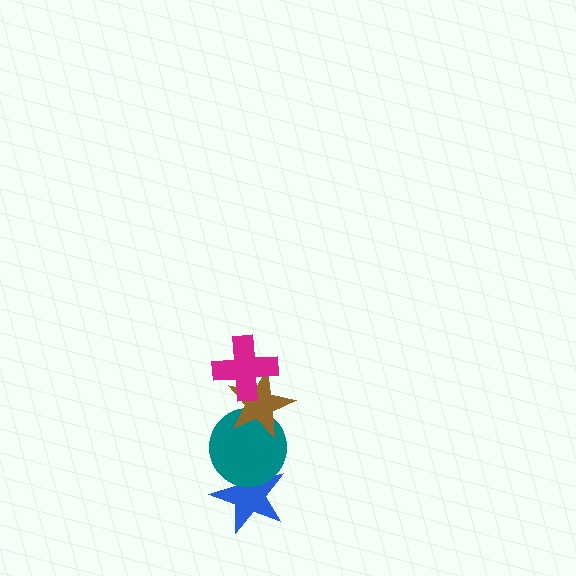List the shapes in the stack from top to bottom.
From top to bottom: the magenta cross, the brown star, the teal circle, the blue star.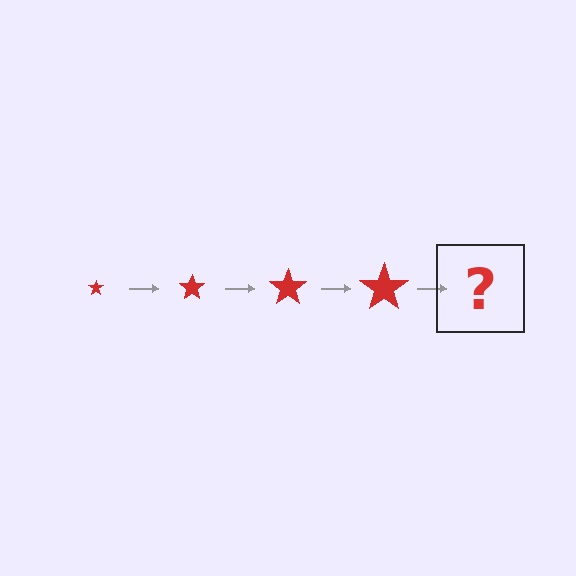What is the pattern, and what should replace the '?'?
The pattern is that the star gets progressively larger each step. The '?' should be a red star, larger than the previous one.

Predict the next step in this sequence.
The next step is a red star, larger than the previous one.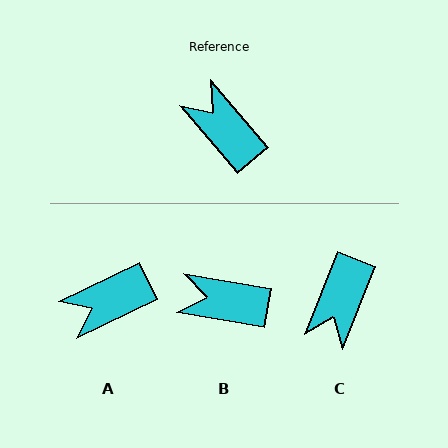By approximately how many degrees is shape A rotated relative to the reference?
Approximately 75 degrees counter-clockwise.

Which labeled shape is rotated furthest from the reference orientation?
C, about 118 degrees away.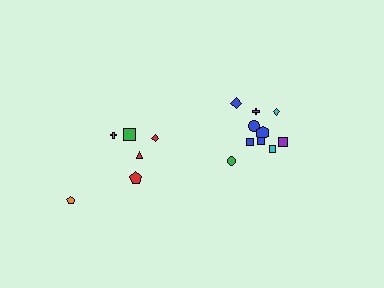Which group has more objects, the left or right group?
The right group.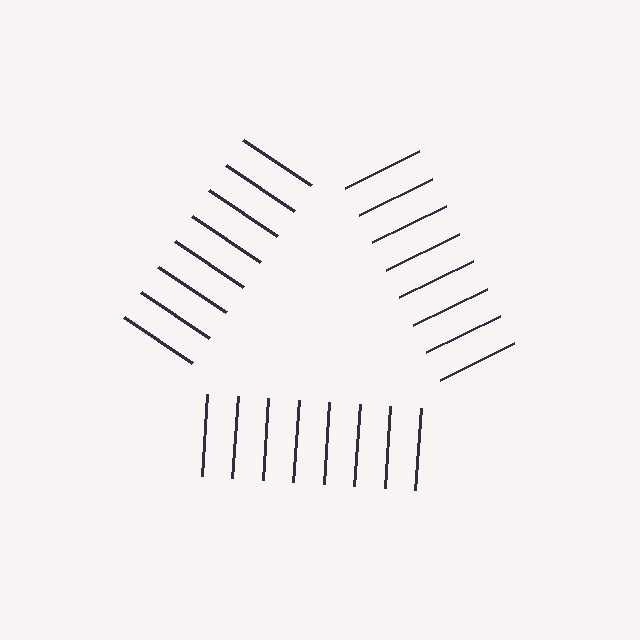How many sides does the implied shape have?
3 sides — the line-ends trace a triangle.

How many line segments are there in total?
24 — 8 along each of the 3 edges.